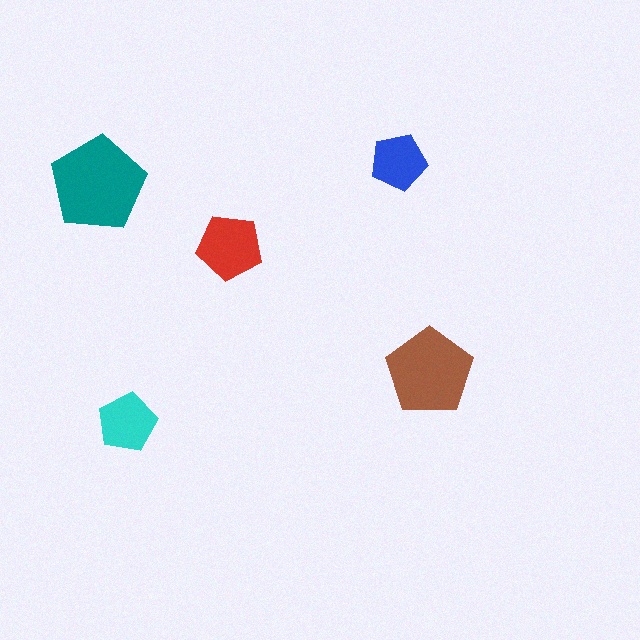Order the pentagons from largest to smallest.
the teal one, the brown one, the red one, the cyan one, the blue one.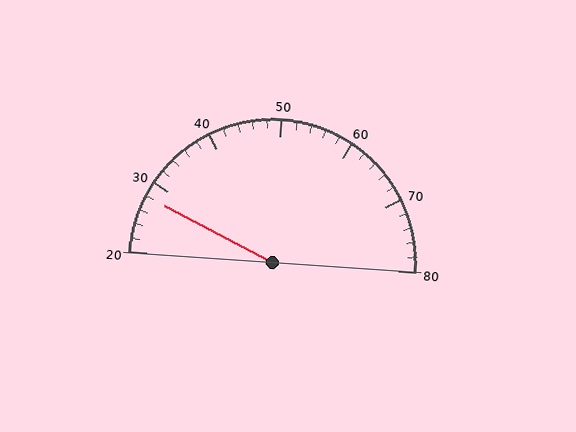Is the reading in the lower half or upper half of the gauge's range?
The reading is in the lower half of the range (20 to 80).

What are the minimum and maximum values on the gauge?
The gauge ranges from 20 to 80.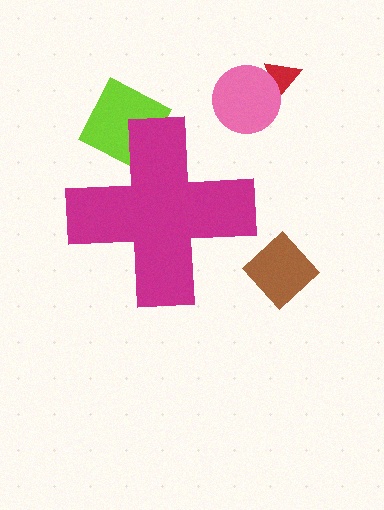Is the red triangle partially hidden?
No, the red triangle is fully visible.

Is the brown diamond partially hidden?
No, the brown diamond is fully visible.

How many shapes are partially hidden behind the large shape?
1 shape is partially hidden.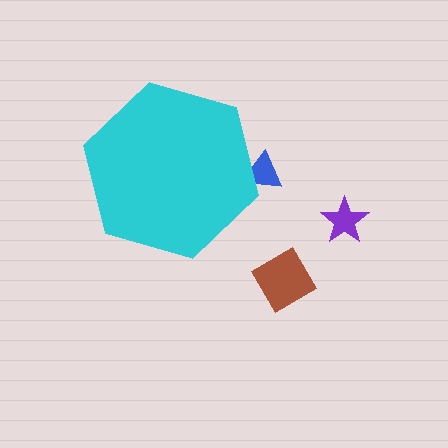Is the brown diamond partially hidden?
No, the brown diamond is fully visible.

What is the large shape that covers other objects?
A cyan hexagon.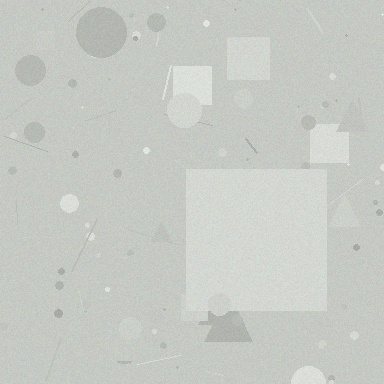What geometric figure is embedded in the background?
A square is embedded in the background.